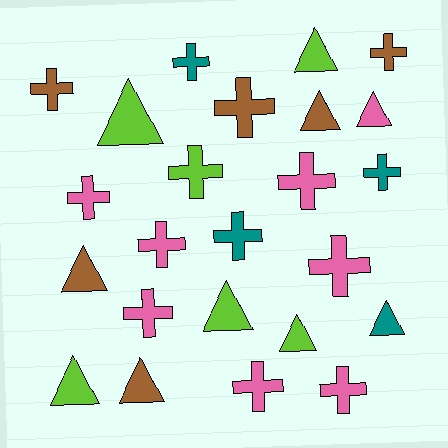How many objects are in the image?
There are 24 objects.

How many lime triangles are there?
There are 5 lime triangles.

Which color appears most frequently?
Pink, with 8 objects.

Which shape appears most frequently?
Cross, with 14 objects.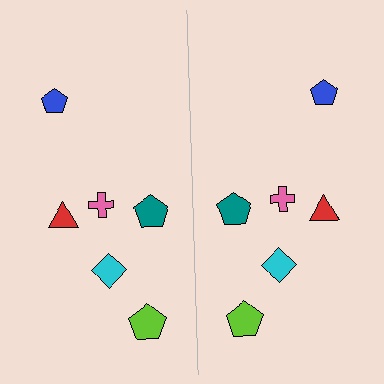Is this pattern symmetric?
Yes, this pattern has bilateral (reflection) symmetry.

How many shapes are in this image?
There are 12 shapes in this image.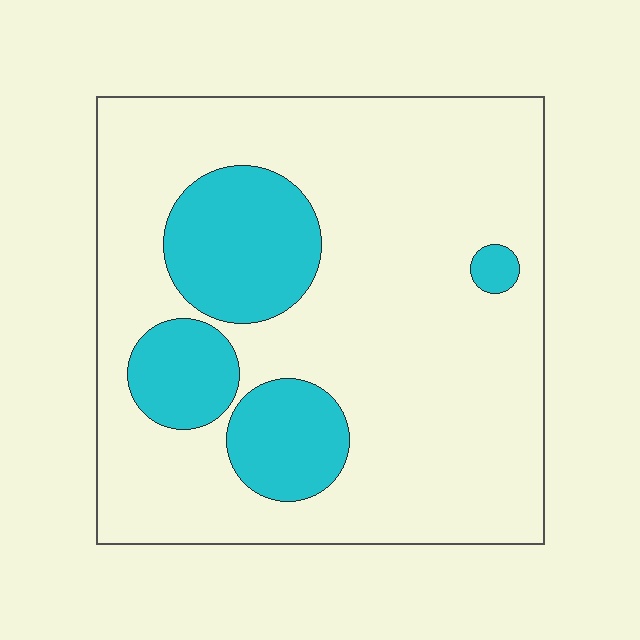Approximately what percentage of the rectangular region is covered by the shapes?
Approximately 20%.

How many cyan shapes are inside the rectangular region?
4.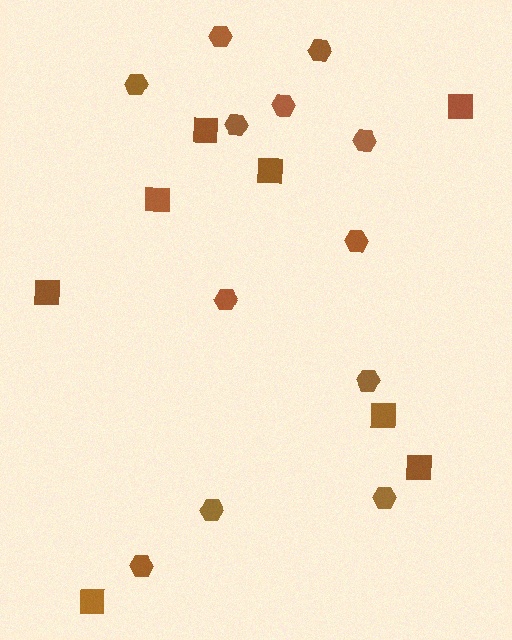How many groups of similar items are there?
There are 2 groups: one group of squares (8) and one group of hexagons (12).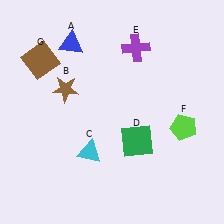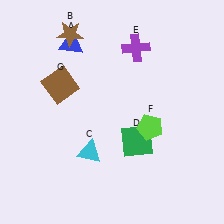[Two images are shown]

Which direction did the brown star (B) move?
The brown star (B) moved up.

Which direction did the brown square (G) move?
The brown square (G) moved down.